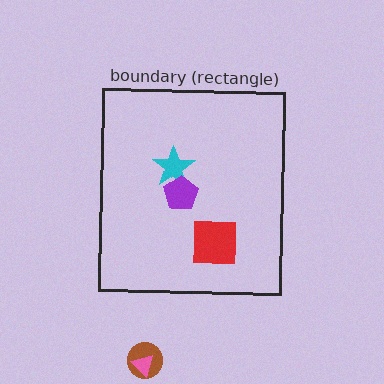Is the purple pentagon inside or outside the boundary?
Inside.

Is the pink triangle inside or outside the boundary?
Outside.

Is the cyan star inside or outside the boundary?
Inside.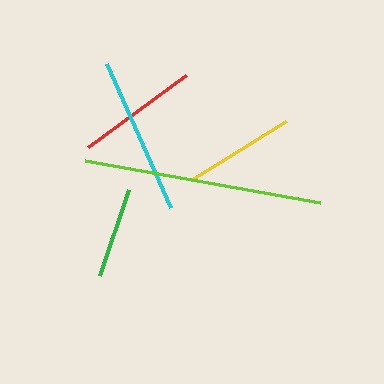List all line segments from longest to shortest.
From longest to shortest: lime, cyan, red, yellow, green.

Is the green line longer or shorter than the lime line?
The lime line is longer than the green line.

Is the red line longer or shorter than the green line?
The red line is longer than the green line.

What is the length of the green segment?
The green segment is approximately 91 pixels long.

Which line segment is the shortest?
The green line is the shortest at approximately 91 pixels.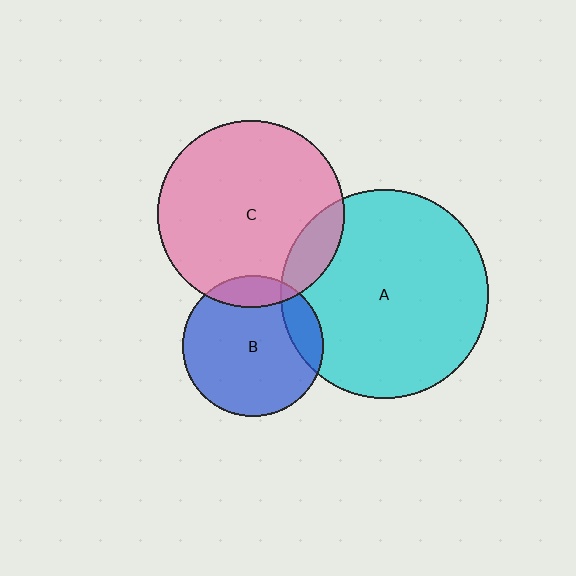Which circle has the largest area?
Circle A (cyan).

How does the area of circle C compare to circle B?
Approximately 1.8 times.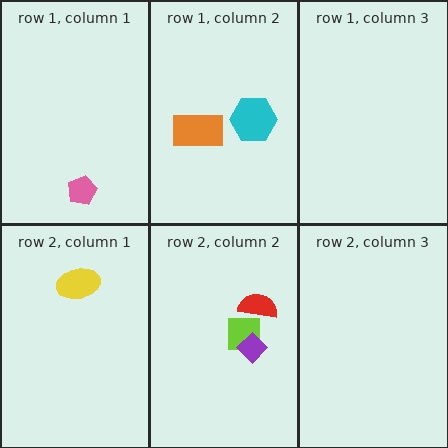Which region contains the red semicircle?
The row 2, column 2 region.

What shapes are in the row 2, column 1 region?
The yellow ellipse.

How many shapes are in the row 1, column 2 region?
2.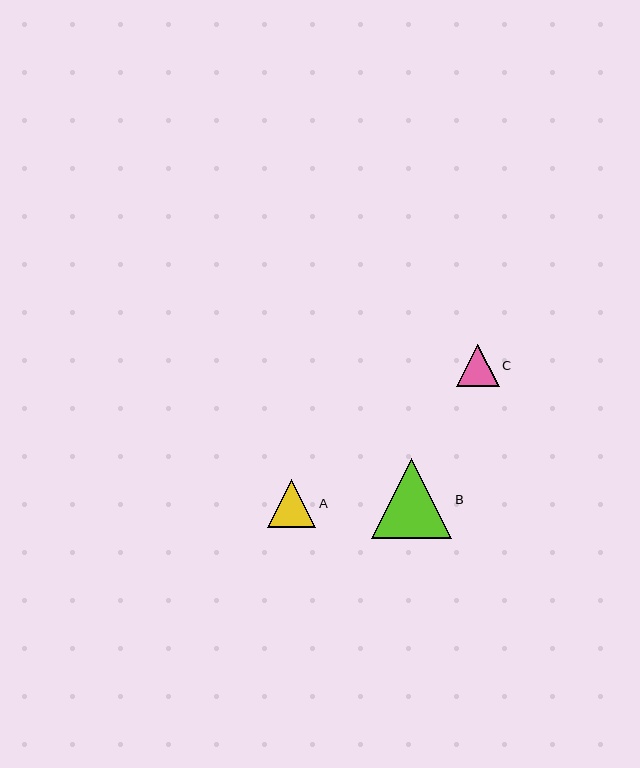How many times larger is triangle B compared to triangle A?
Triangle B is approximately 1.7 times the size of triangle A.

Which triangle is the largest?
Triangle B is the largest with a size of approximately 80 pixels.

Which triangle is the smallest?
Triangle C is the smallest with a size of approximately 42 pixels.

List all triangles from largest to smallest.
From largest to smallest: B, A, C.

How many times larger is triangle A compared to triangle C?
Triangle A is approximately 1.1 times the size of triangle C.